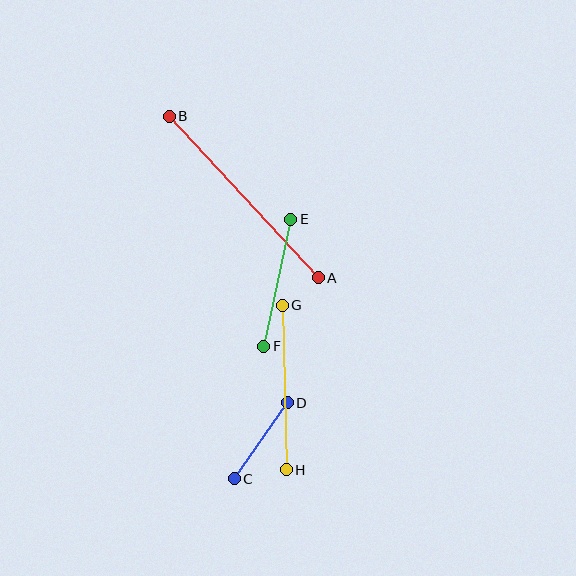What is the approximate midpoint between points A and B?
The midpoint is at approximately (244, 197) pixels.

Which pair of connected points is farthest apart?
Points A and B are farthest apart.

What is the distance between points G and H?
The distance is approximately 164 pixels.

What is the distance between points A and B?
The distance is approximately 220 pixels.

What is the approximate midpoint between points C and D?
The midpoint is at approximately (261, 441) pixels.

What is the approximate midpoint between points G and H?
The midpoint is at approximately (284, 387) pixels.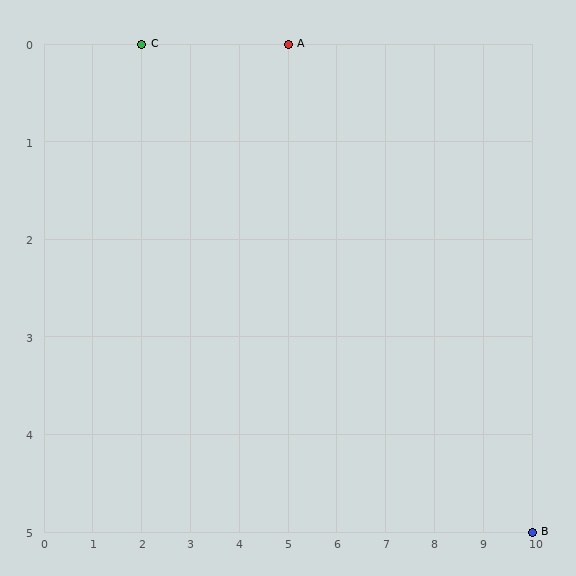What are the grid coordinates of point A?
Point A is at grid coordinates (5, 0).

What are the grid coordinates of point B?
Point B is at grid coordinates (10, 5).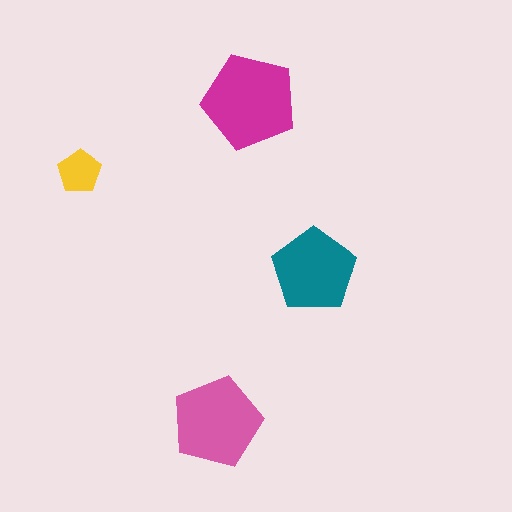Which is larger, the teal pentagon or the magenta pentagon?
The magenta one.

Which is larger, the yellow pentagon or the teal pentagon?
The teal one.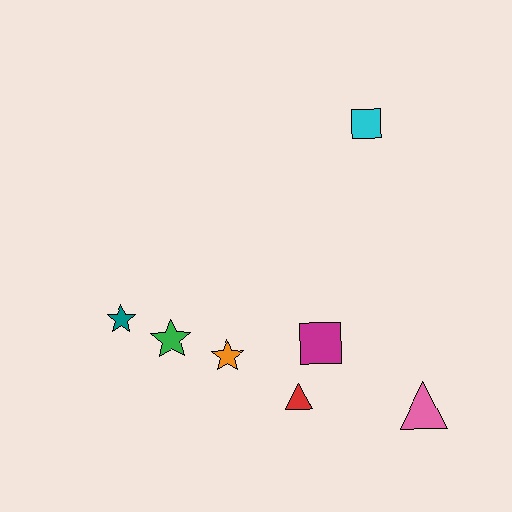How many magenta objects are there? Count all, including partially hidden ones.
There is 1 magenta object.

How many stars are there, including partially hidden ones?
There are 3 stars.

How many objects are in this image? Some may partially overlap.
There are 7 objects.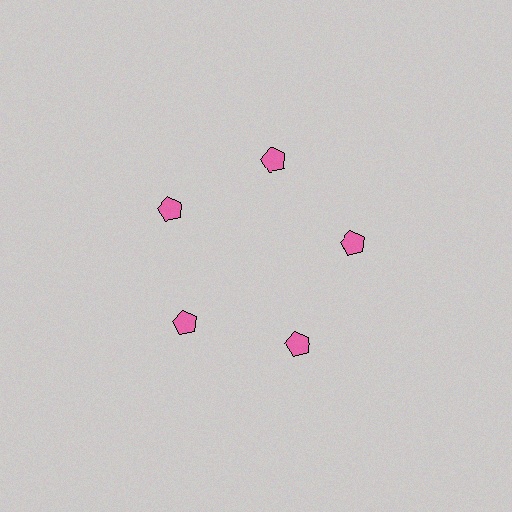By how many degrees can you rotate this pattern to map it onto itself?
The pattern maps onto itself every 72 degrees of rotation.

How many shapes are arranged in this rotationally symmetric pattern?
There are 5 shapes, arranged in 5 groups of 1.